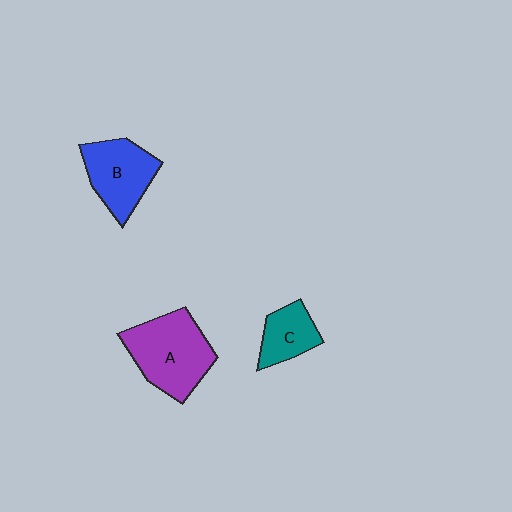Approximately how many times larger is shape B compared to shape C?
Approximately 1.5 times.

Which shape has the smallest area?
Shape C (teal).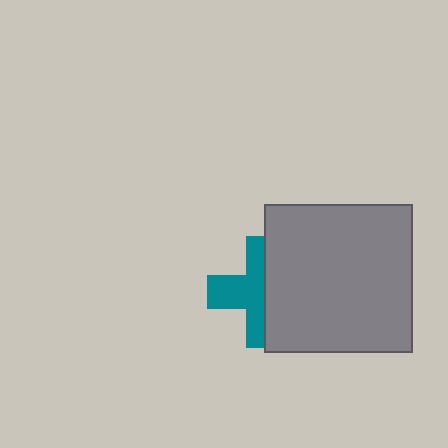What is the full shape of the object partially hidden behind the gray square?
The partially hidden object is a teal cross.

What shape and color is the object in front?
The object in front is a gray square.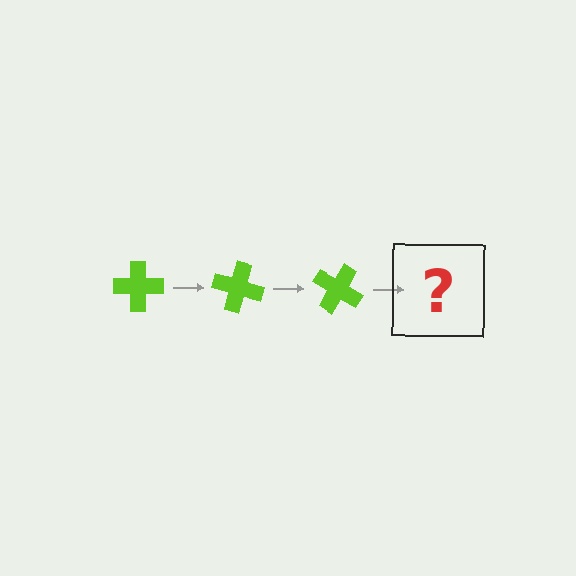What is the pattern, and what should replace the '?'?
The pattern is that the cross rotates 15 degrees each step. The '?' should be a lime cross rotated 45 degrees.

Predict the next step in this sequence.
The next step is a lime cross rotated 45 degrees.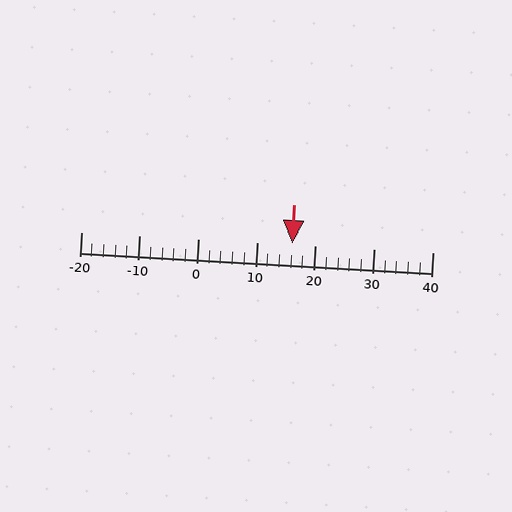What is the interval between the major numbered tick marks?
The major tick marks are spaced 10 units apart.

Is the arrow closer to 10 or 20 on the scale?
The arrow is closer to 20.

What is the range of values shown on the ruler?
The ruler shows values from -20 to 40.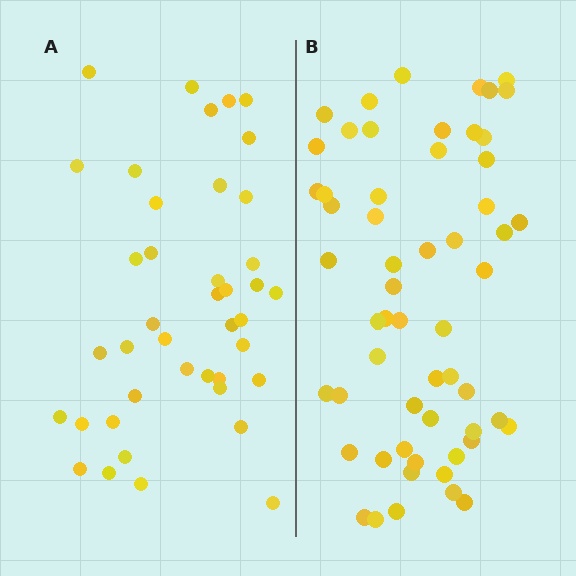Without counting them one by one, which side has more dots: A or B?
Region B (the right region) has more dots.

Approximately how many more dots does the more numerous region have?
Region B has approximately 15 more dots than region A.